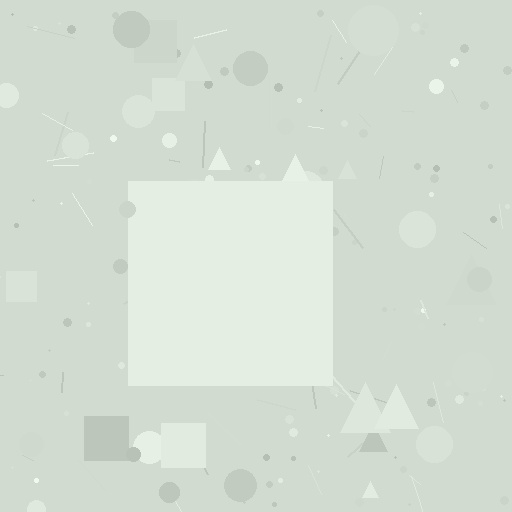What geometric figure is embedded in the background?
A square is embedded in the background.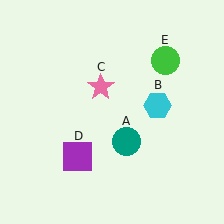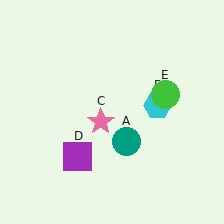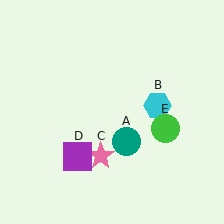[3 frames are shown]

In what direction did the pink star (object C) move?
The pink star (object C) moved down.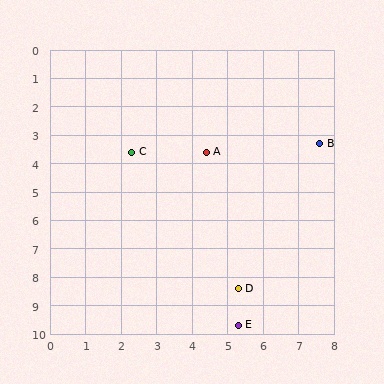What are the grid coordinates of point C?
Point C is at approximately (2.3, 3.6).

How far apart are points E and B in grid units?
Points E and B are about 6.8 grid units apart.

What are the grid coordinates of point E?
Point E is at approximately (5.3, 9.7).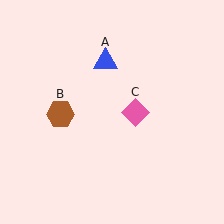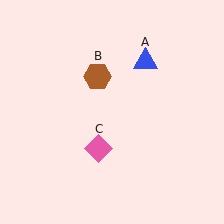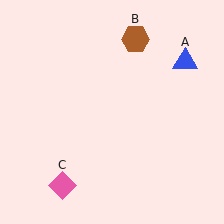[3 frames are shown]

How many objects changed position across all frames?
3 objects changed position: blue triangle (object A), brown hexagon (object B), pink diamond (object C).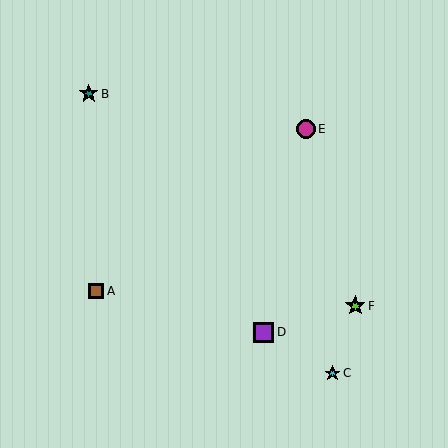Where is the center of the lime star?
The center of the lime star is at (355, 306).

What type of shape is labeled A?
Shape A is a brown square.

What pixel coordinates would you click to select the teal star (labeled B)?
Click at (89, 94) to select the teal star B.